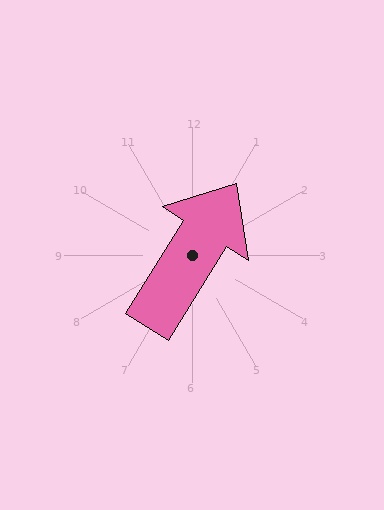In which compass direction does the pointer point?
Northeast.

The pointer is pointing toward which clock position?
Roughly 1 o'clock.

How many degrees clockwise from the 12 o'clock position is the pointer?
Approximately 32 degrees.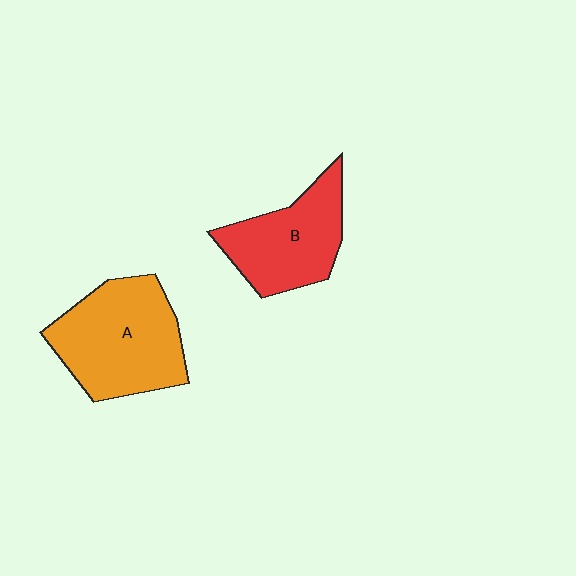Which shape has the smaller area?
Shape B (red).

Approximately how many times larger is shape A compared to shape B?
Approximately 1.3 times.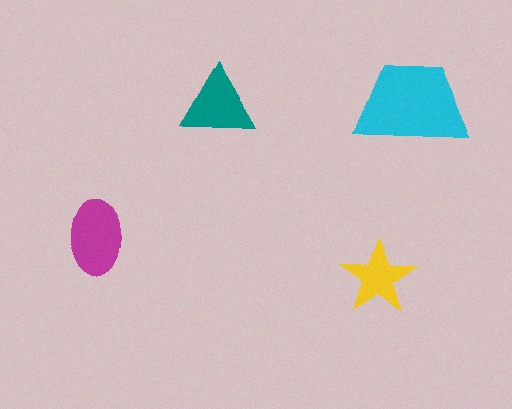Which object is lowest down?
The yellow star is bottommost.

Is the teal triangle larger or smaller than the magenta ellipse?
Smaller.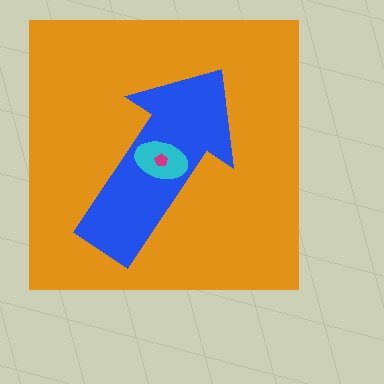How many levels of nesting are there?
4.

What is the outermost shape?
The orange square.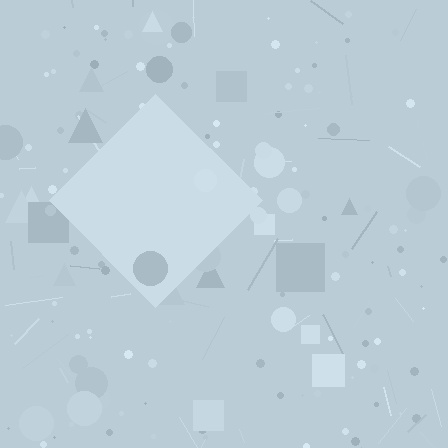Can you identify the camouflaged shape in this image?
The camouflaged shape is a diamond.